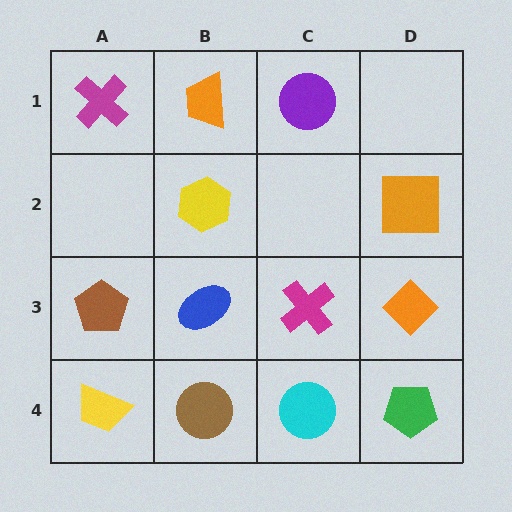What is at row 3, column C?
A magenta cross.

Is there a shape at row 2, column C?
No, that cell is empty.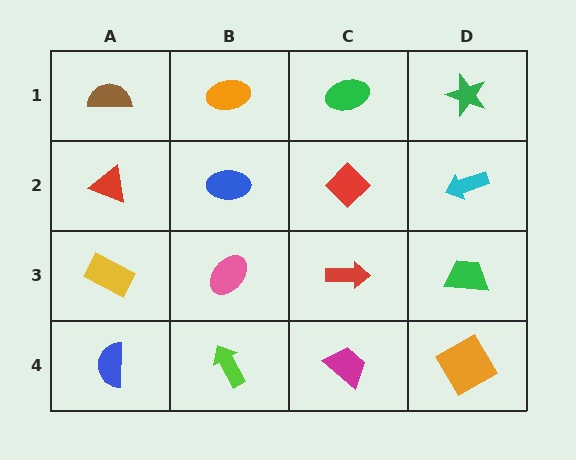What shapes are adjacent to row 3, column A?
A red triangle (row 2, column A), a blue semicircle (row 4, column A), a pink ellipse (row 3, column B).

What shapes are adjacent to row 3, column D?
A cyan arrow (row 2, column D), an orange square (row 4, column D), a red arrow (row 3, column C).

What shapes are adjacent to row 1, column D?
A cyan arrow (row 2, column D), a green ellipse (row 1, column C).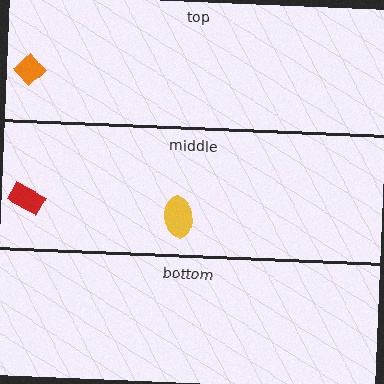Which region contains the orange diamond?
The top region.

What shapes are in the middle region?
The red rectangle, the yellow ellipse.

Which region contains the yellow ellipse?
The middle region.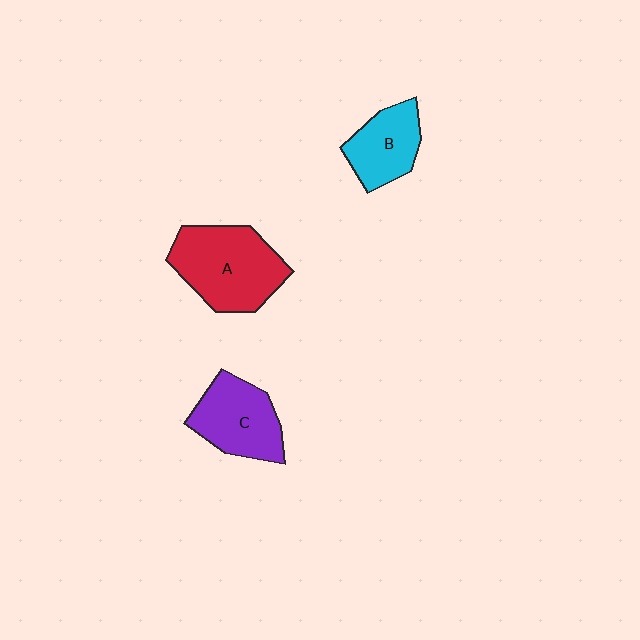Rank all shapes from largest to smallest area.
From largest to smallest: A (red), C (purple), B (cyan).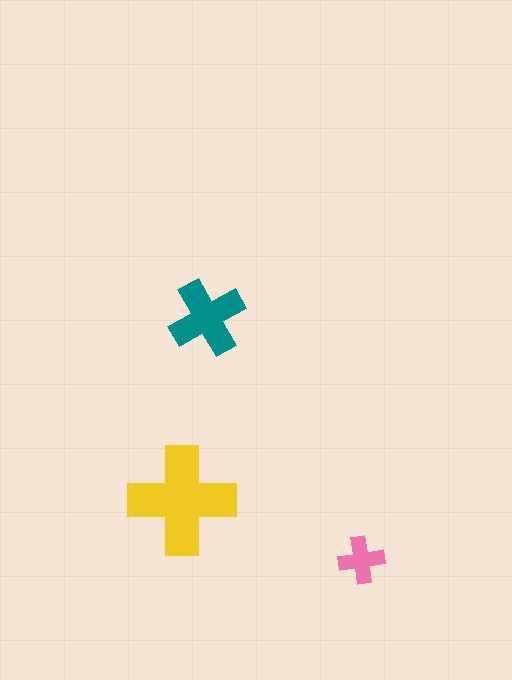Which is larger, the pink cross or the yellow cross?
The yellow one.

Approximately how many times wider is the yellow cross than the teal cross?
About 1.5 times wider.